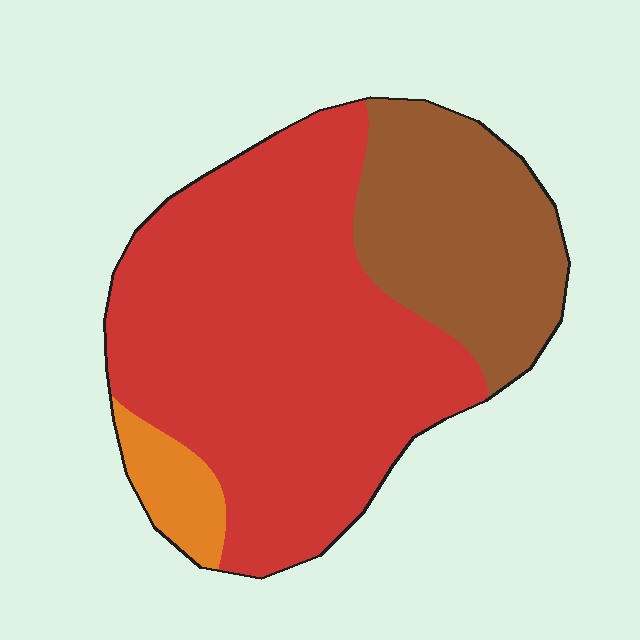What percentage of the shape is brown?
Brown takes up about one quarter (1/4) of the shape.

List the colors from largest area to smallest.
From largest to smallest: red, brown, orange.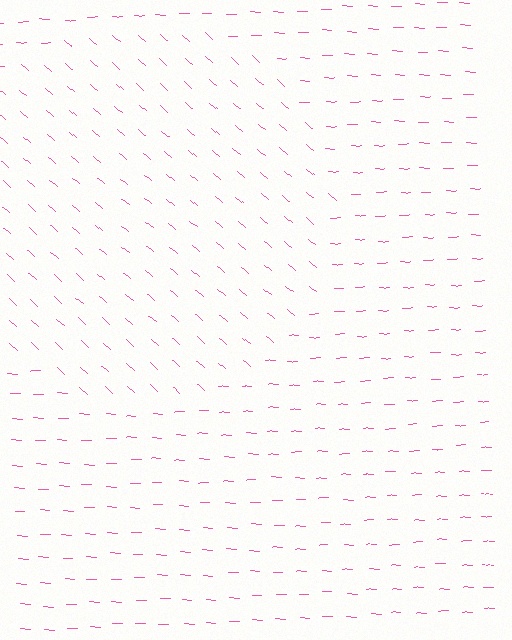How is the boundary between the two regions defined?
The boundary is defined purely by a change in line orientation (approximately 38 degrees difference). All lines are the same color and thickness.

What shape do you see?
I see a circle.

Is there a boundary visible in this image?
Yes, there is a texture boundary formed by a change in line orientation.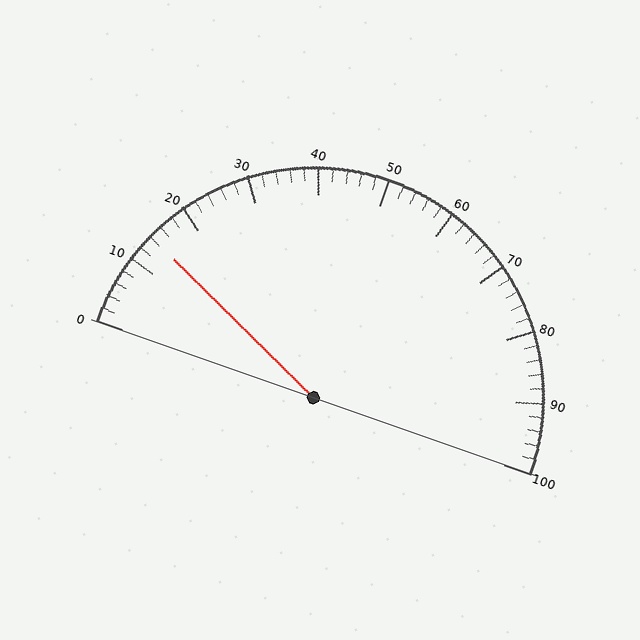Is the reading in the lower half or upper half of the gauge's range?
The reading is in the lower half of the range (0 to 100).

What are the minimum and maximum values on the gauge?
The gauge ranges from 0 to 100.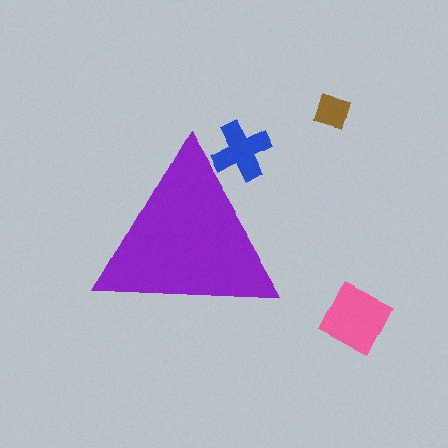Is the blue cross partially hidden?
Yes, the blue cross is partially hidden behind the purple triangle.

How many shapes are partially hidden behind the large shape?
1 shape is partially hidden.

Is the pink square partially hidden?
No, the pink square is fully visible.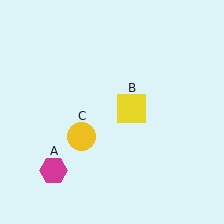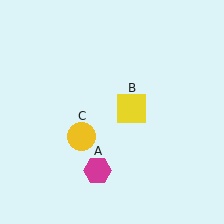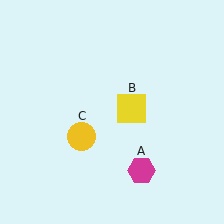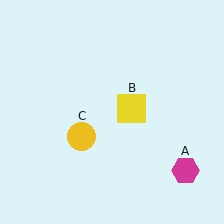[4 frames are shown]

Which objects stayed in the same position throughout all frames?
Yellow square (object B) and yellow circle (object C) remained stationary.